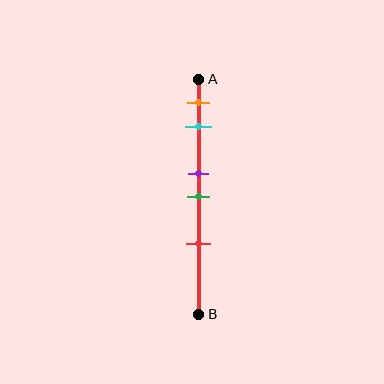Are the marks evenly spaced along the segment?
No, the marks are not evenly spaced.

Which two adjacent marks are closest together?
The purple and green marks are the closest adjacent pair.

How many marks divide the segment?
There are 5 marks dividing the segment.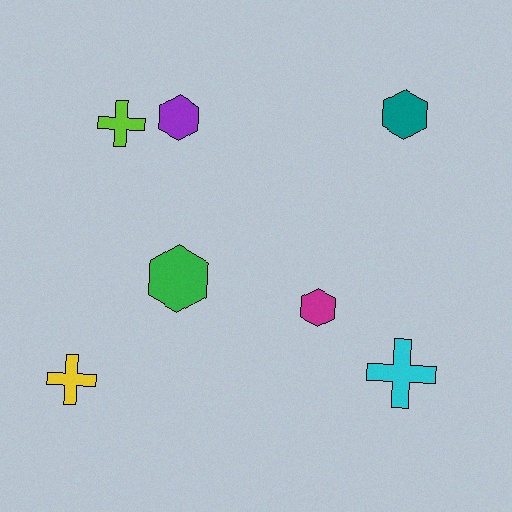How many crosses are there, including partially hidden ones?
There are 3 crosses.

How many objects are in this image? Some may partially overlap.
There are 7 objects.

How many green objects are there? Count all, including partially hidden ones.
There is 1 green object.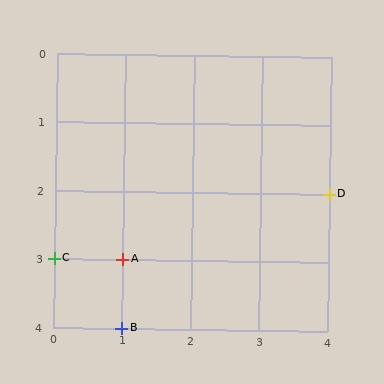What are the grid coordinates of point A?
Point A is at grid coordinates (1, 3).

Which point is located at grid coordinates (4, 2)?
Point D is at (4, 2).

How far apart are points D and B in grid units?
Points D and B are 3 columns and 2 rows apart (about 3.6 grid units diagonally).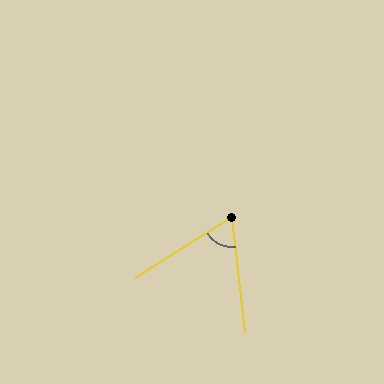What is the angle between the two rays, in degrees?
Approximately 64 degrees.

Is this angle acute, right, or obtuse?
It is acute.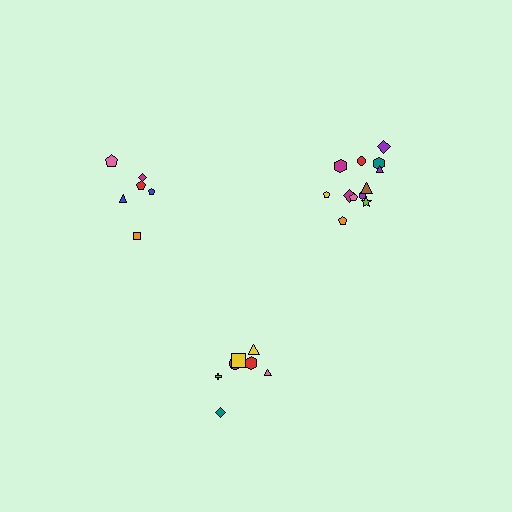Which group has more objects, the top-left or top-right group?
The top-right group.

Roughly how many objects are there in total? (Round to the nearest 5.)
Roughly 25 objects in total.